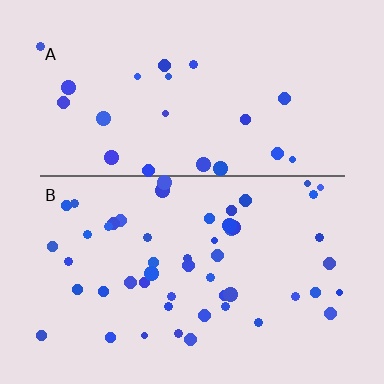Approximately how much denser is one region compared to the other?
Approximately 2.3× — region B over region A.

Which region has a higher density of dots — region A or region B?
B (the bottom).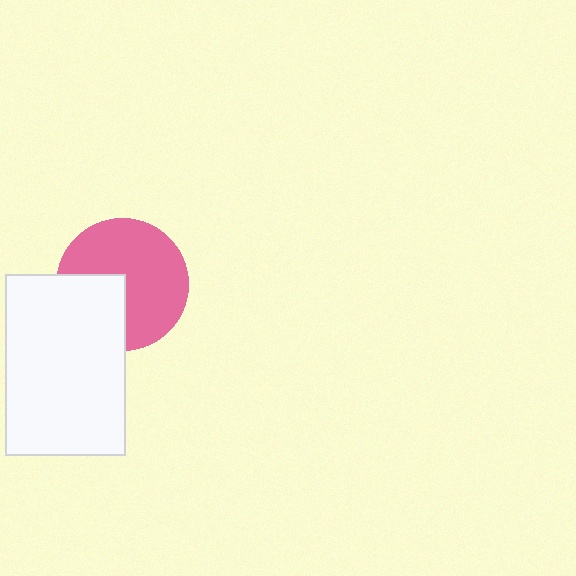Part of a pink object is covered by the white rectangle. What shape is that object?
It is a circle.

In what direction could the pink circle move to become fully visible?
The pink circle could move toward the upper-right. That would shift it out from behind the white rectangle entirely.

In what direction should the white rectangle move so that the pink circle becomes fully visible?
The white rectangle should move toward the lower-left. That is the shortest direction to clear the overlap and leave the pink circle fully visible.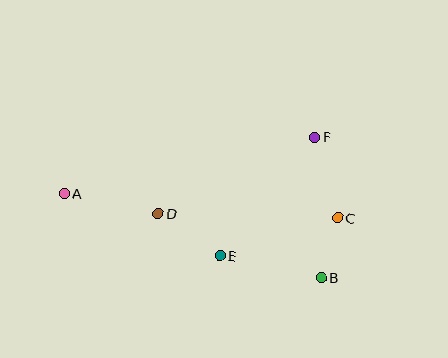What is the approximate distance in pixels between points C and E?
The distance between C and E is approximately 124 pixels.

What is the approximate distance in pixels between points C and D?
The distance between C and D is approximately 179 pixels.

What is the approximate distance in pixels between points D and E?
The distance between D and E is approximately 75 pixels.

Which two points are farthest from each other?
Points A and C are farthest from each other.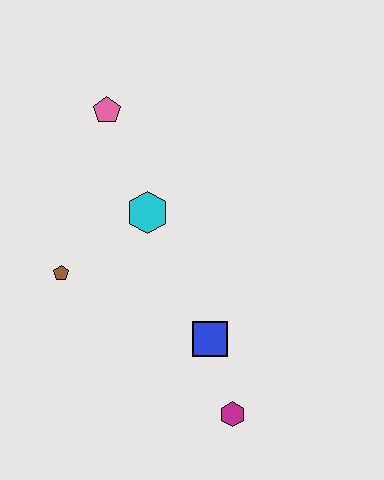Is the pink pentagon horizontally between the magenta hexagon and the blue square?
No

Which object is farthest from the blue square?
The pink pentagon is farthest from the blue square.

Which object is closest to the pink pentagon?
The cyan hexagon is closest to the pink pentagon.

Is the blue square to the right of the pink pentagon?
Yes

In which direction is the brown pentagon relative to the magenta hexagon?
The brown pentagon is to the left of the magenta hexagon.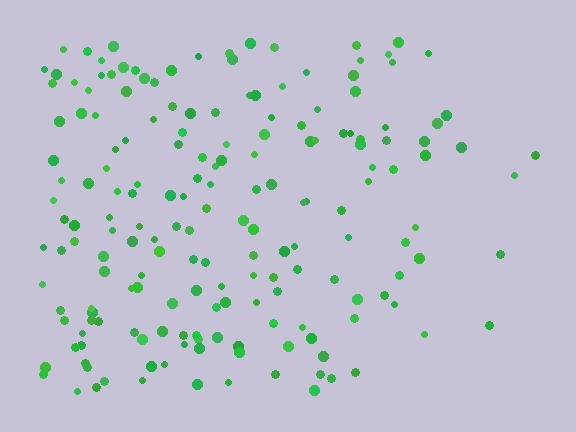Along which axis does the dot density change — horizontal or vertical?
Horizontal.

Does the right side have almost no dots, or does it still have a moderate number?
Still a moderate number, just noticeably fewer than the left.